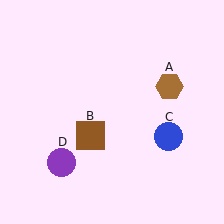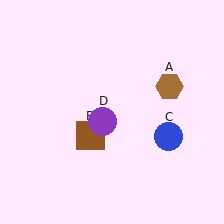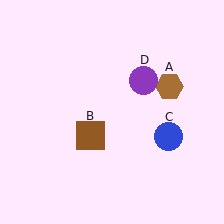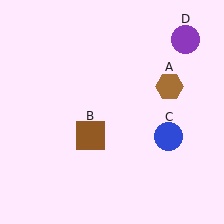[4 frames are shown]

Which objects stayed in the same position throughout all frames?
Brown hexagon (object A) and brown square (object B) and blue circle (object C) remained stationary.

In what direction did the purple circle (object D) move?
The purple circle (object D) moved up and to the right.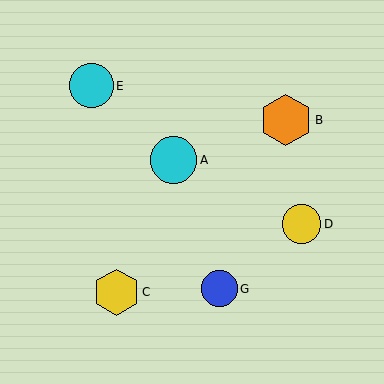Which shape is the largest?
The orange hexagon (labeled B) is the largest.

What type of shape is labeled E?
Shape E is a cyan circle.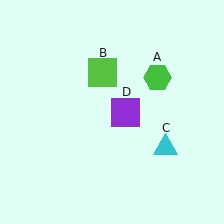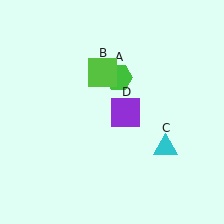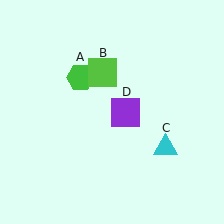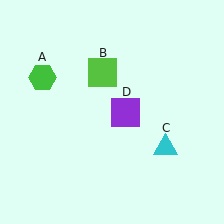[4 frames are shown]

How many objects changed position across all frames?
1 object changed position: green hexagon (object A).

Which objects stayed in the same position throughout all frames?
Lime square (object B) and cyan triangle (object C) and purple square (object D) remained stationary.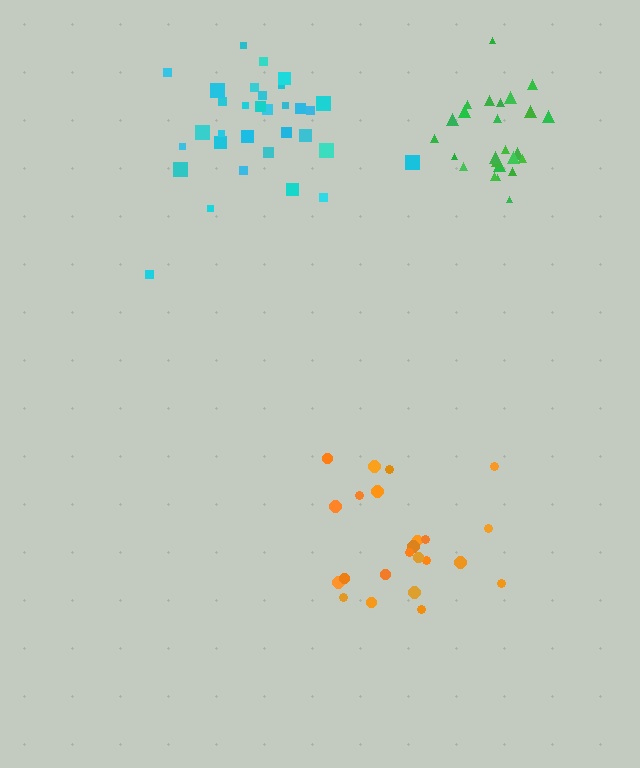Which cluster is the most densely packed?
Green.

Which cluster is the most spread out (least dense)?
Cyan.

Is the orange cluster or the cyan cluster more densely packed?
Orange.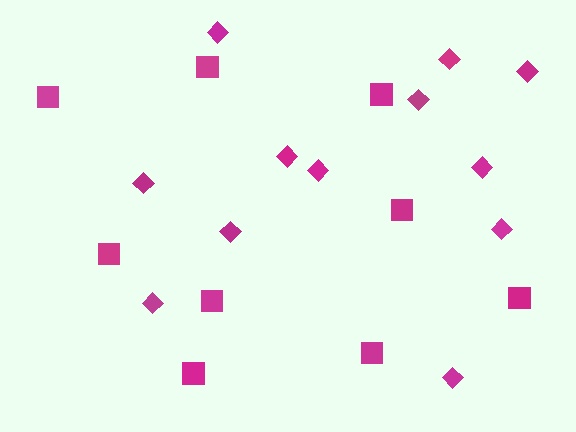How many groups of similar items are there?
There are 2 groups: one group of diamonds (12) and one group of squares (9).